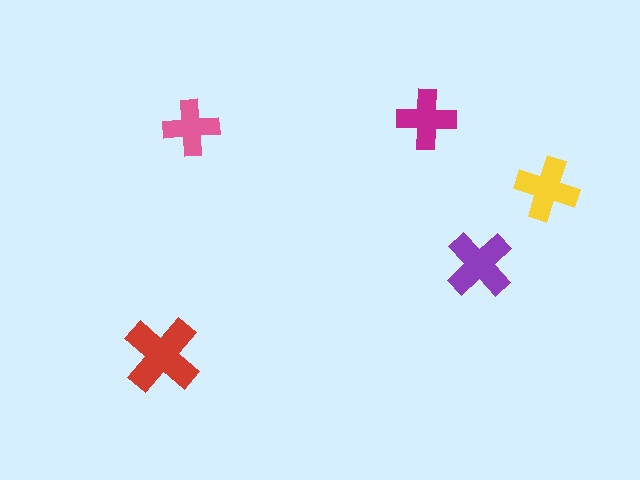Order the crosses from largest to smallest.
the red one, the purple one, the yellow one, the magenta one, the pink one.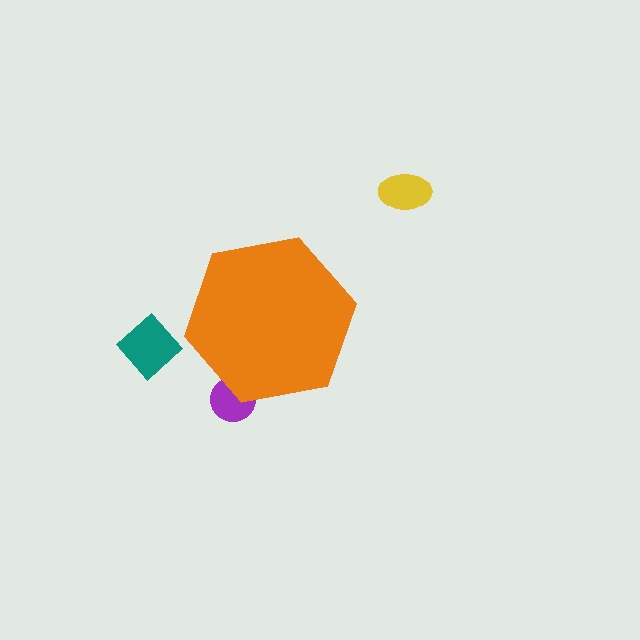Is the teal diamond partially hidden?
No, the teal diamond is fully visible.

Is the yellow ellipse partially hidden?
No, the yellow ellipse is fully visible.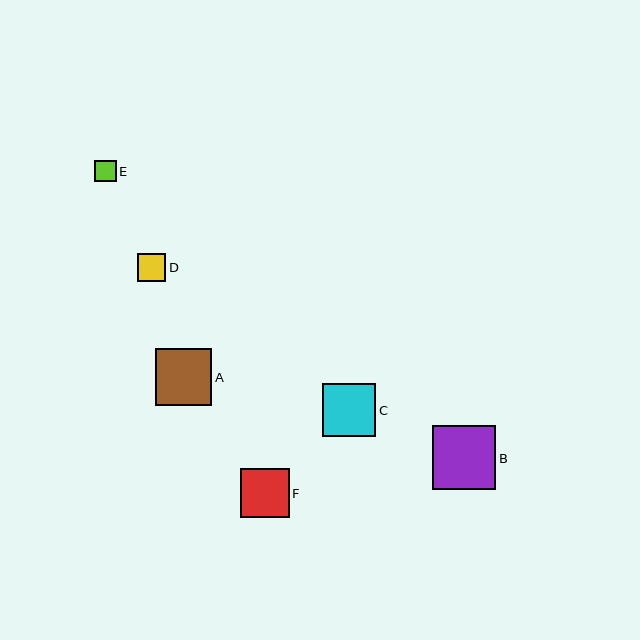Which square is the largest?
Square B is the largest with a size of approximately 63 pixels.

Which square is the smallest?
Square E is the smallest with a size of approximately 21 pixels.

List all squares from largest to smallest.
From largest to smallest: B, A, C, F, D, E.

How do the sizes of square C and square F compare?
Square C and square F are approximately the same size.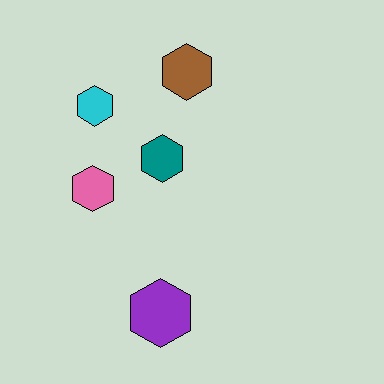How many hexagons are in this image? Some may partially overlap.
There are 5 hexagons.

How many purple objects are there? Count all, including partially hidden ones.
There is 1 purple object.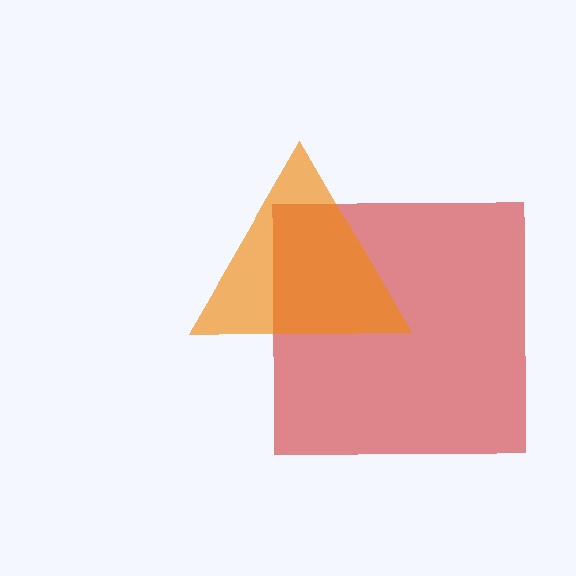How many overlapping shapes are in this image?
There are 2 overlapping shapes in the image.